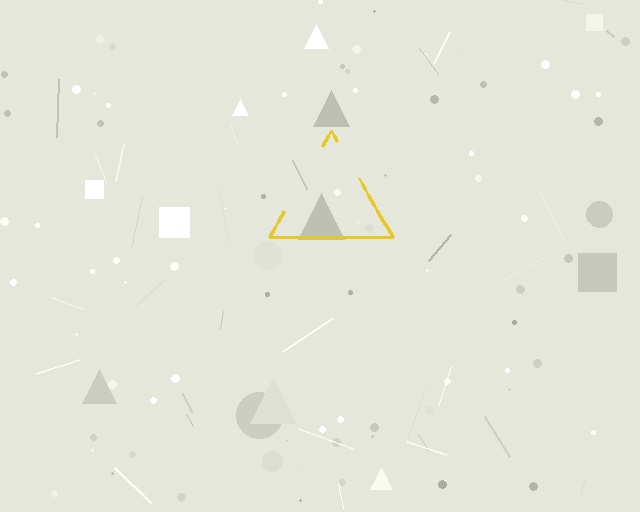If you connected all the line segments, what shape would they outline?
They would outline a triangle.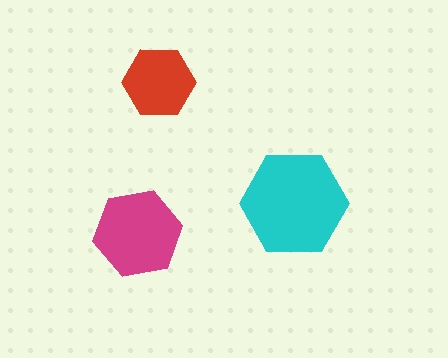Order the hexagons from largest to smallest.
the cyan one, the magenta one, the red one.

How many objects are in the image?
There are 3 objects in the image.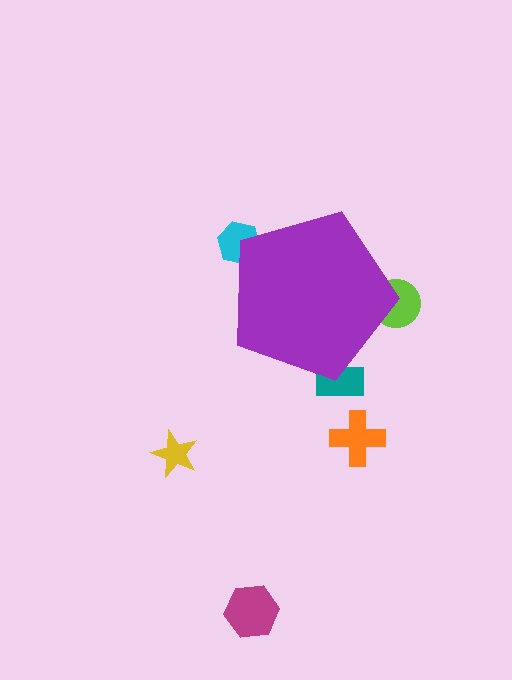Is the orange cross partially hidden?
No, the orange cross is fully visible.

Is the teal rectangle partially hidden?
Yes, the teal rectangle is partially hidden behind the purple pentagon.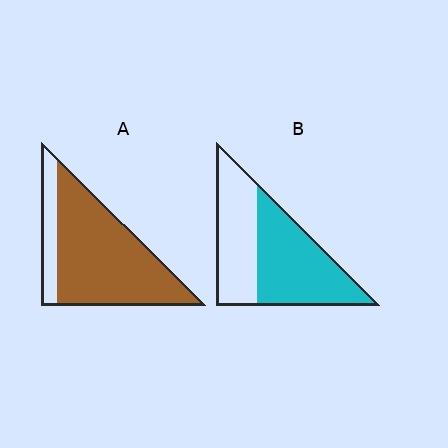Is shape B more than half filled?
Yes.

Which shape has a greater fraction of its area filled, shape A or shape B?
Shape A.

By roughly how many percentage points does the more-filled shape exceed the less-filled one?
By roughly 25 percentage points (A over B).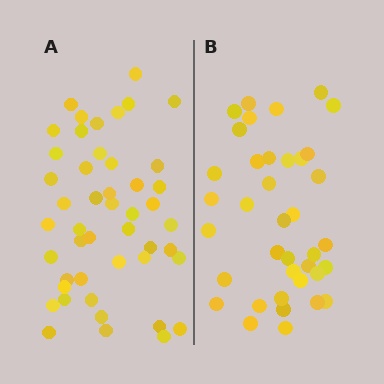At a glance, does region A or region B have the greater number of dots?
Region A (the left region) has more dots.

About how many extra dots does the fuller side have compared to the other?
Region A has roughly 8 or so more dots than region B.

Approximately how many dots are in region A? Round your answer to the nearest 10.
About 50 dots. (The exact count is 47, which rounds to 50.)